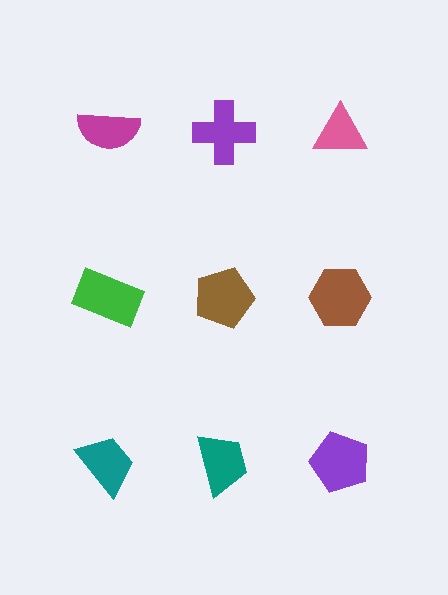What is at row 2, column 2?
A brown pentagon.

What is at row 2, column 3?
A brown hexagon.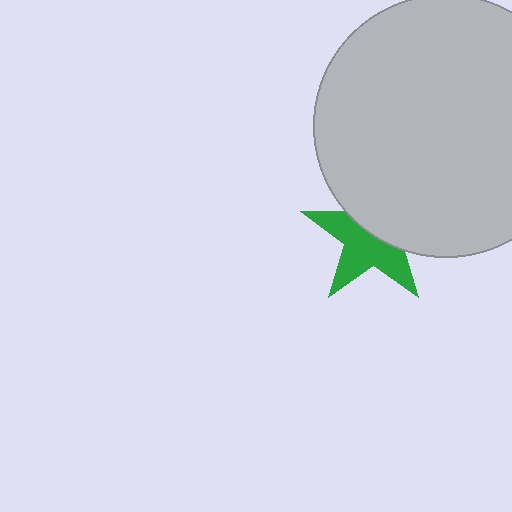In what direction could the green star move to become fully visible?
The green star could move down. That would shift it out from behind the light gray circle entirely.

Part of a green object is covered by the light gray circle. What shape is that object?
It is a star.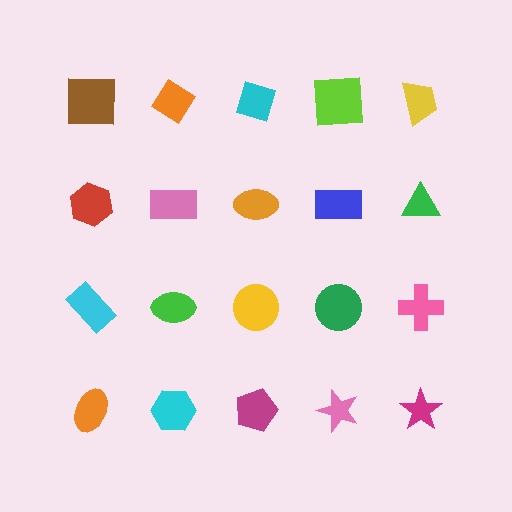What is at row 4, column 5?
A magenta star.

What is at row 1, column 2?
An orange diamond.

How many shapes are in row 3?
5 shapes.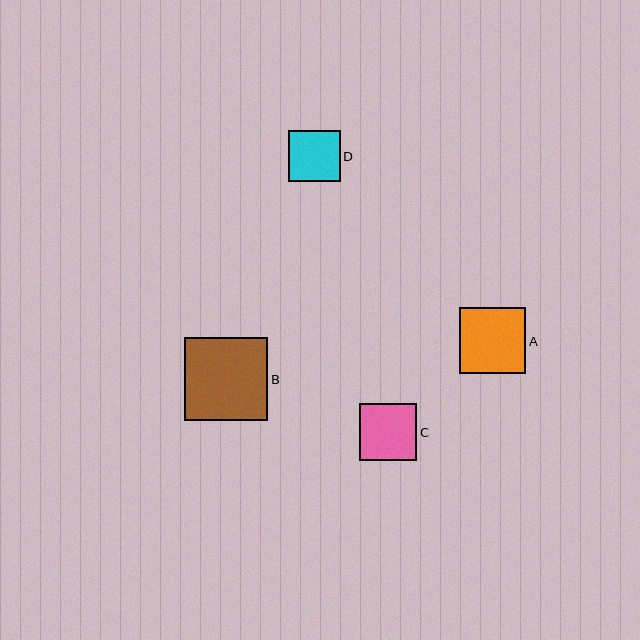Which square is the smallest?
Square D is the smallest with a size of approximately 51 pixels.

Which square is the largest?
Square B is the largest with a size of approximately 83 pixels.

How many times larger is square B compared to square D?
Square B is approximately 1.6 times the size of square D.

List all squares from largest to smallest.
From largest to smallest: B, A, C, D.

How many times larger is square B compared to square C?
Square B is approximately 1.5 times the size of square C.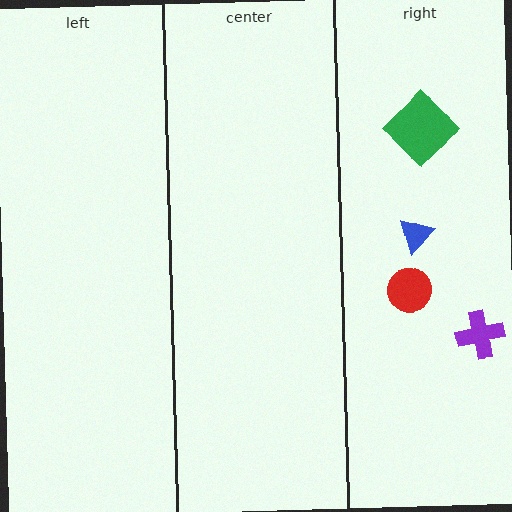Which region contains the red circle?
The right region.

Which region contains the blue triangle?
The right region.